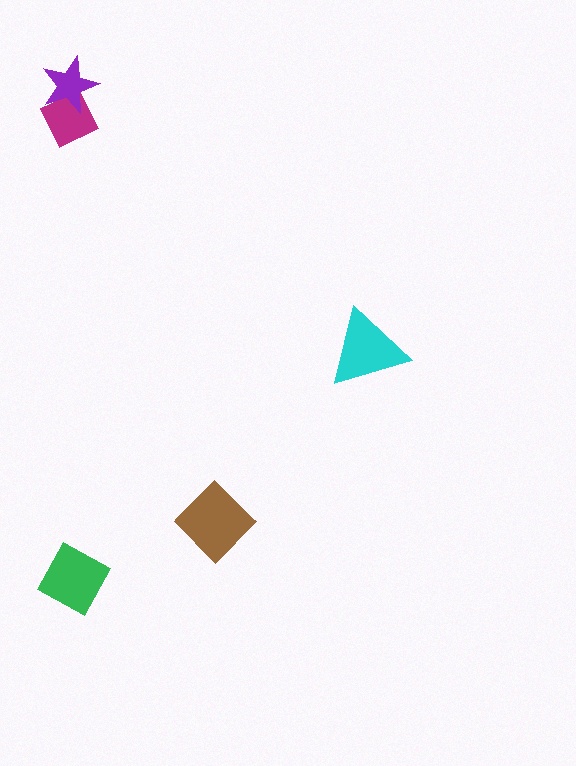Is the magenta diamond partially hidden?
Yes, it is partially covered by another shape.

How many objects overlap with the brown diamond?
0 objects overlap with the brown diamond.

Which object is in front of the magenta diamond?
The purple star is in front of the magenta diamond.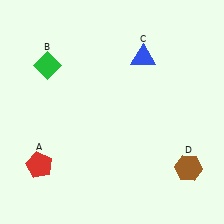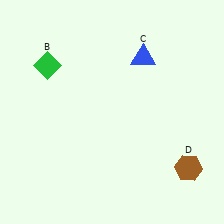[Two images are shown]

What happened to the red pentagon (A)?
The red pentagon (A) was removed in Image 2. It was in the bottom-left area of Image 1.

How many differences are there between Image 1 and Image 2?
There is 1 difference between the two images.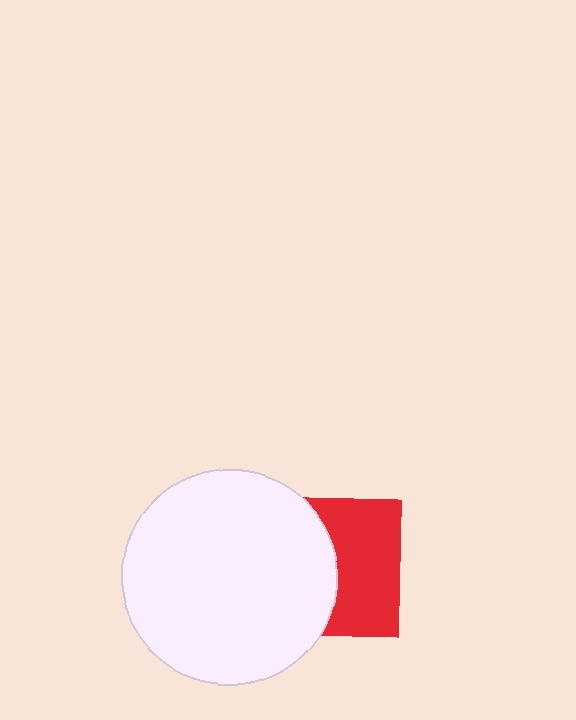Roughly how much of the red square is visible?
About half of it is visible (roughly 52%).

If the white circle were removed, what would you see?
You would see the complete red square.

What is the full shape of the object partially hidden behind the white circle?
The partially hidden object is a red square.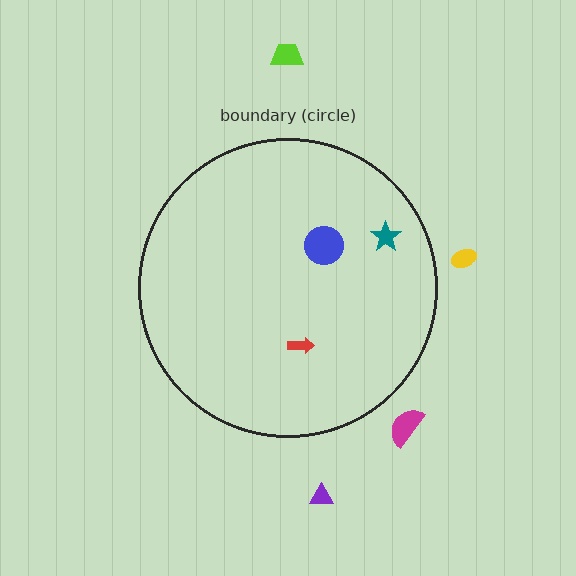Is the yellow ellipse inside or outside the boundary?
Outside.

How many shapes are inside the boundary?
3 inside, 4 outside.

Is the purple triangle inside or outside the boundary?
Outside.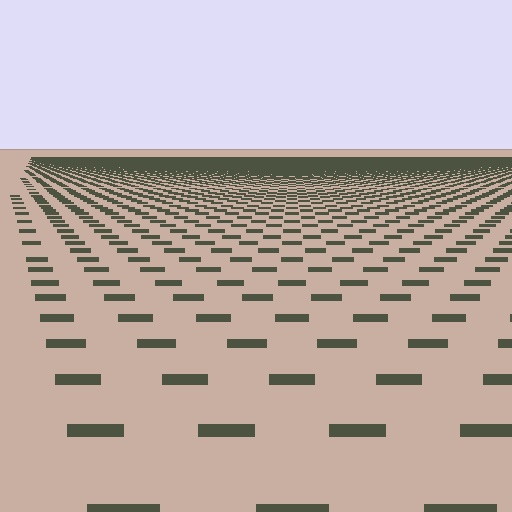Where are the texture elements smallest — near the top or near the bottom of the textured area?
Near the top.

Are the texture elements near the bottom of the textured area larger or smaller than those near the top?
Larger. Near the bottom, elements are closer to the viewer and appear at a bigger on-screen size.